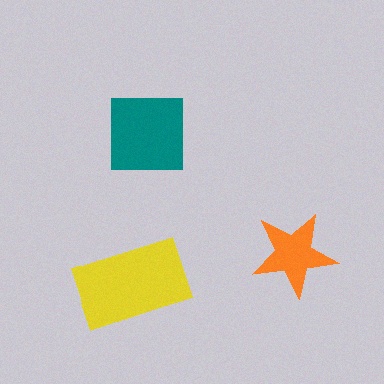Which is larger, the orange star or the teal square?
The teal square.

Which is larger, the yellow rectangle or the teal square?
The yellow rectangle.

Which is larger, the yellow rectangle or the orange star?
The yellow rectangle.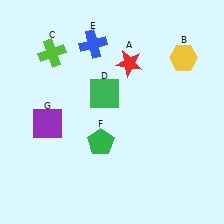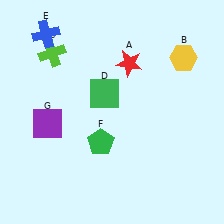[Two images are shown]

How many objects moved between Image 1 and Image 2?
1 object moved between the two images.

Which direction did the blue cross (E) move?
The blue cross (E) moved left.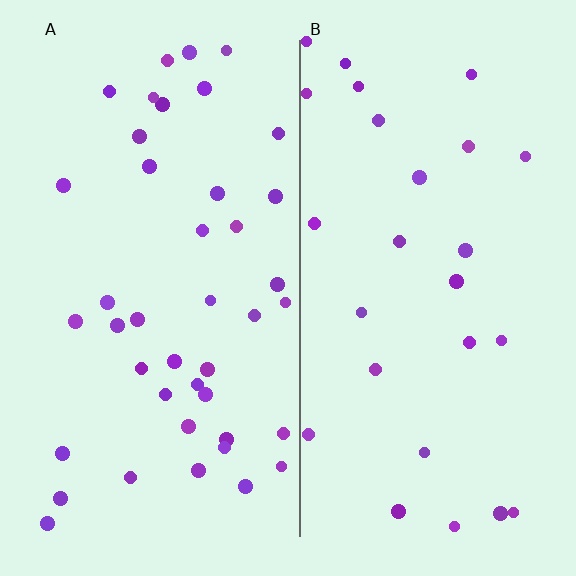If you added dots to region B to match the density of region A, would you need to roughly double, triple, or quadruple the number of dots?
Approximately double.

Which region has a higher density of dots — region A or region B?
A (the left).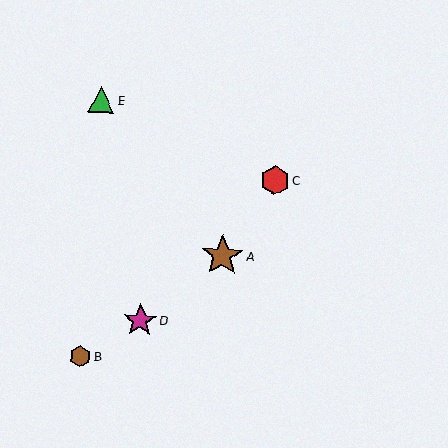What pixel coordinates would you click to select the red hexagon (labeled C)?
Click at (275, 181) to select the red hexagon C.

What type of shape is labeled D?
Shape D is a magenta star.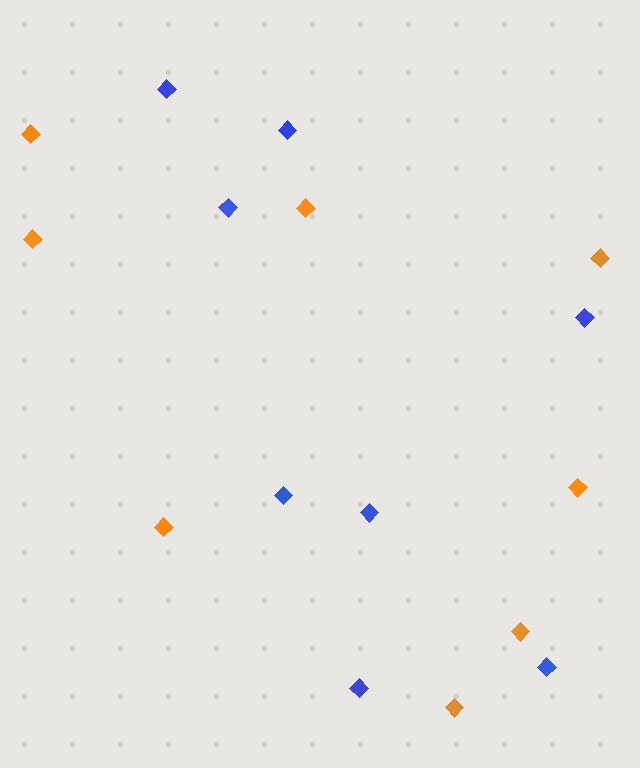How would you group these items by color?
There are 2 groups: one group of blue diamonds (8) and one group of orange diamonds (8).